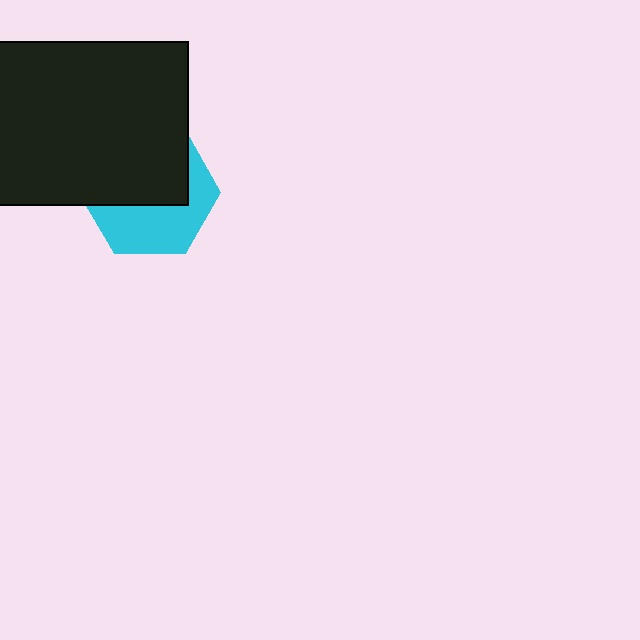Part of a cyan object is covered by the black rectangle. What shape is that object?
It is a hexagon.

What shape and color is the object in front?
The object in front is a black rectangle.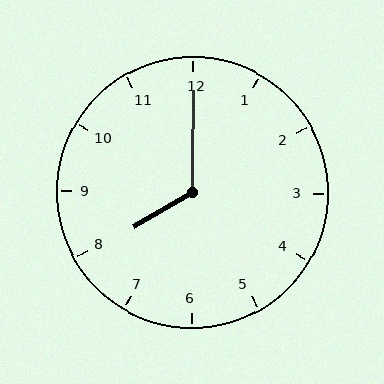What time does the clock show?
8:00.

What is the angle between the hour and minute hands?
Approximately 120 degrees.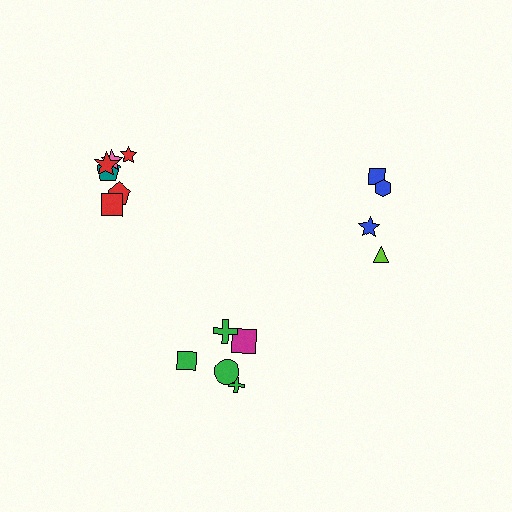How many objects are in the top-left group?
There are 6 objects.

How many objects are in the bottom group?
There are 5 objects.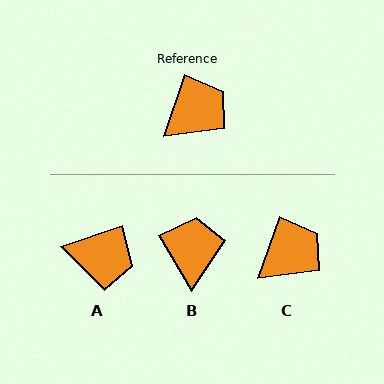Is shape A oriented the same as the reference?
No, it is off by about 52 degrees.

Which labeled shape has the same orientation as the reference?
C.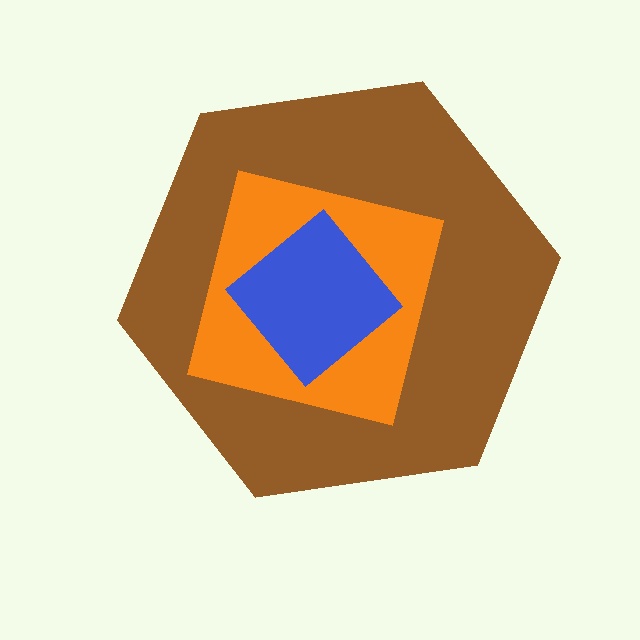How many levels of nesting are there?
3.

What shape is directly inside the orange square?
The blue diamond.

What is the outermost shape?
The brown hexagon.